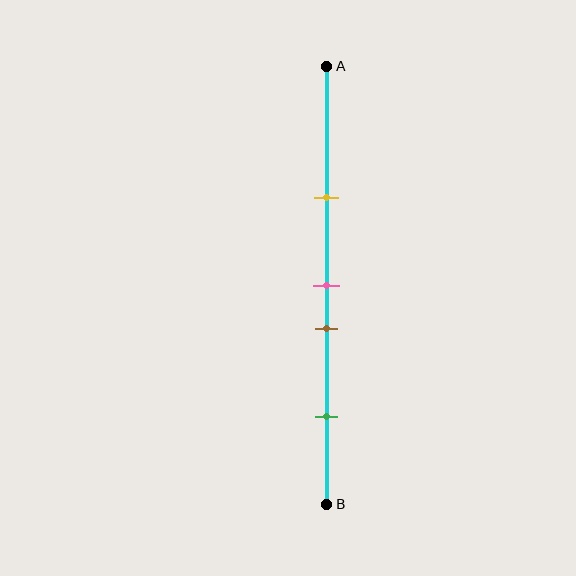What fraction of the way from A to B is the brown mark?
The brown mark is approximately 60% (0.6) of the way from A to B.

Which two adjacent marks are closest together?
The pink and brown marks are the closest adjacent pair.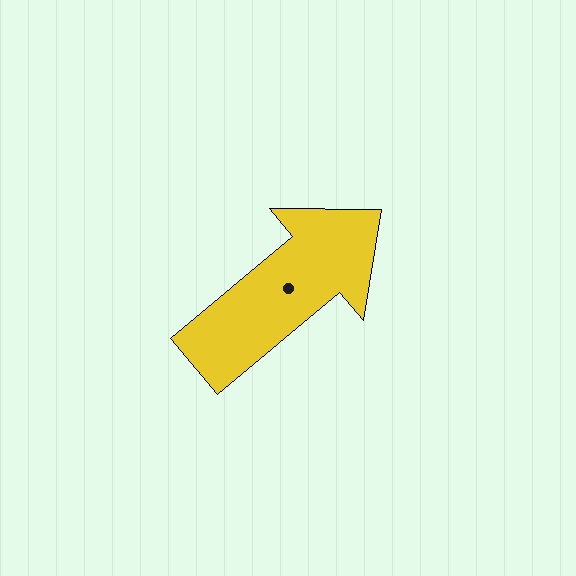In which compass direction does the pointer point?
Northeast.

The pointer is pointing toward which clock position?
Roughly 2 o'clock.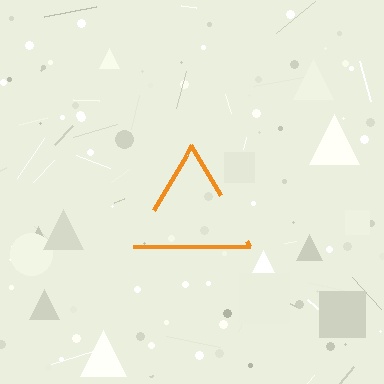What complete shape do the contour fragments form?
The contour fragments form a triangle.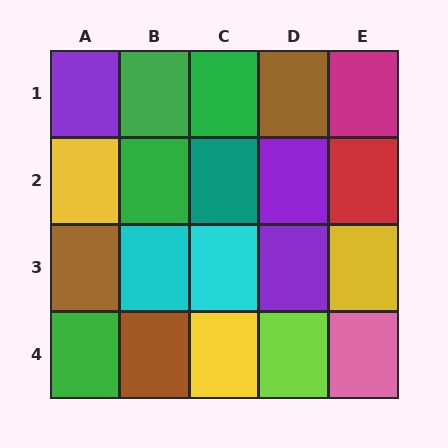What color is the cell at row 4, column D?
Lime.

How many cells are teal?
1 cell is teal.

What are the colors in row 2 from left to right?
Yellow, green, teal, purple, red.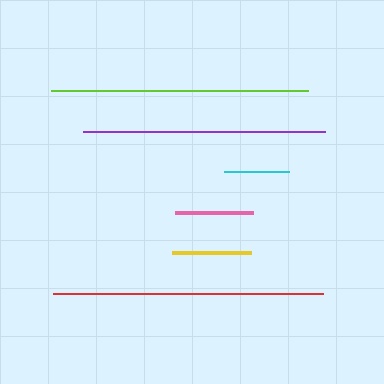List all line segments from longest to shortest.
From longest to shortest: red, lime, purple, yellow, pink, cyan.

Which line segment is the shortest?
The cyan line is the shortest at approximately 65 pixels.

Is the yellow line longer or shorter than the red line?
The red line is longer than the yellow line.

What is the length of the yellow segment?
The yellow segment is approximately 79 pixels long.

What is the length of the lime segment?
The lime segment is approximately 258 pixels long.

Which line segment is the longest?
The red line is the longest at approximately 271 pixels.